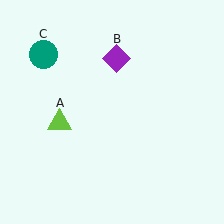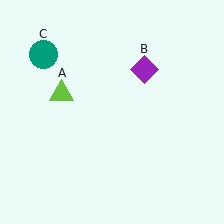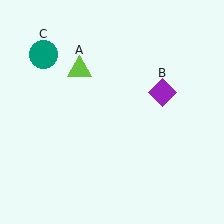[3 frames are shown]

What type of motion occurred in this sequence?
The lime triangle (object A), purple diamond (object B) rotated clockwise around the center of the scene.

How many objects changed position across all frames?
2 objects changed position: lime triangle (object A), purple diamond (object B).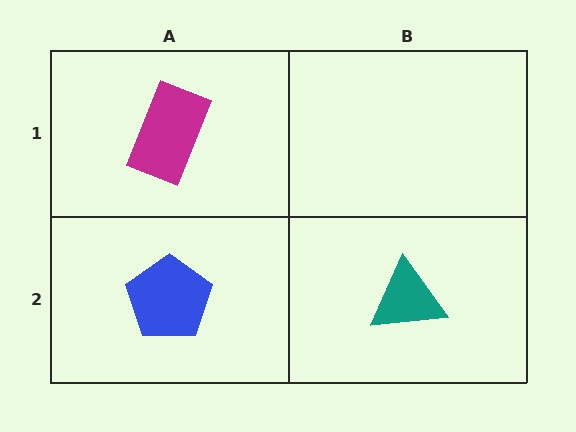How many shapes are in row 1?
1 shape.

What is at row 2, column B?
A teal triangle.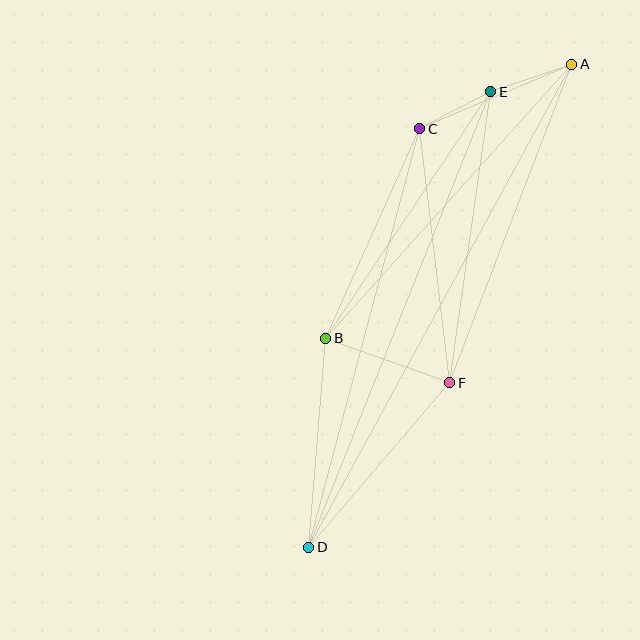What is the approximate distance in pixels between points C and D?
The distance between C and D is approximately 433 pixels.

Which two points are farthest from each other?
Points A and D are farthest from each other.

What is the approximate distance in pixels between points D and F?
The distance between D and F is approximately 216 pixels.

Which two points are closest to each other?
Points C and E are closest to each other.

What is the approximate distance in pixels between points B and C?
The distance between B and C is approximately 229 pixels.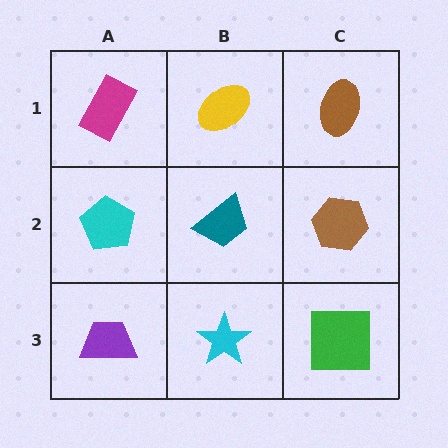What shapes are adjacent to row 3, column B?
A teal trapezoid (row 2, column B), a purple trapezoid (row 3, column A), a green square (row 3, column C).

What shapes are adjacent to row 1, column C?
A brown hexagon (row 2, column C), a yellow ellipse (row 1, column B).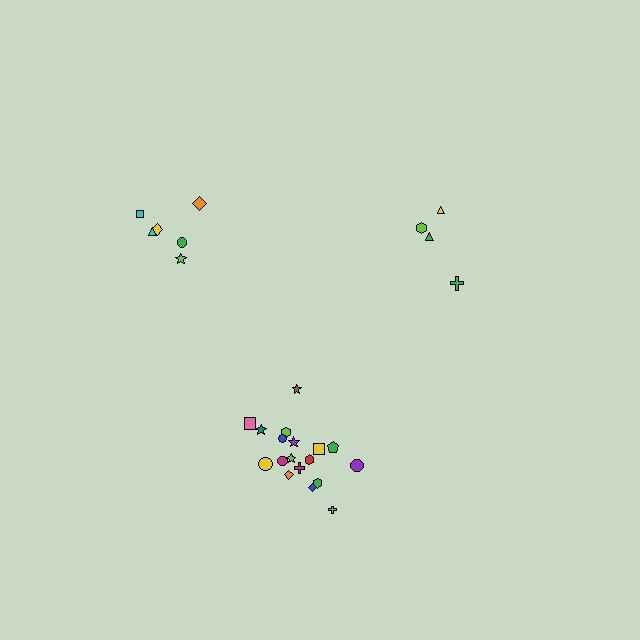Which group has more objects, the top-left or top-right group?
The top-left group.